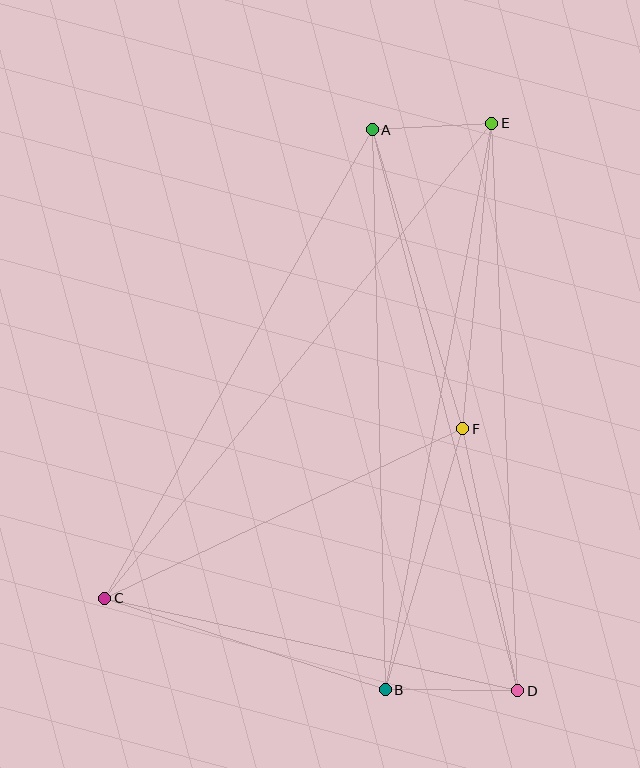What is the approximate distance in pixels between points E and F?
The distance between E and F is approximately 307 pixels.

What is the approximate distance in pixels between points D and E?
The distance between D and E is approximately 568 pixels.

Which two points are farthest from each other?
Points C and E are farthest from each other.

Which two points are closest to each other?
Points A and E are closest to each other.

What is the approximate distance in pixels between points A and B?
The distance between A and B is approximately 560 pixels.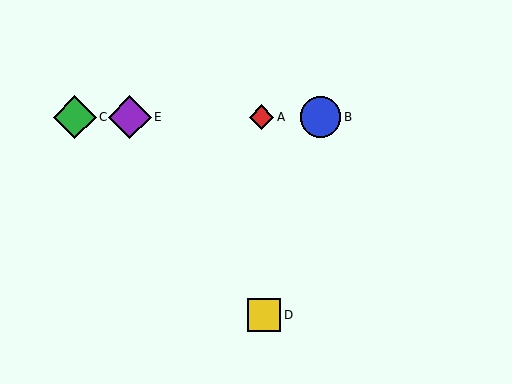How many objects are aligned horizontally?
4 objects (A, B, C, E) are aligned horizontally.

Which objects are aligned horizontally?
Objects A, B, C, E are aligned horizontally.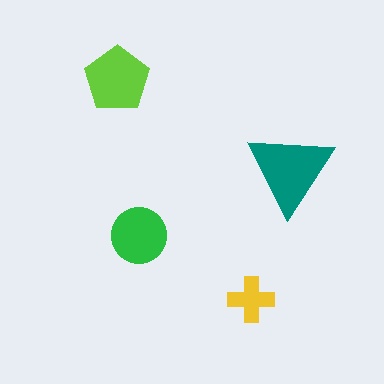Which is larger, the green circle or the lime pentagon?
The lime pentagon.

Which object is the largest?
The teal triangle.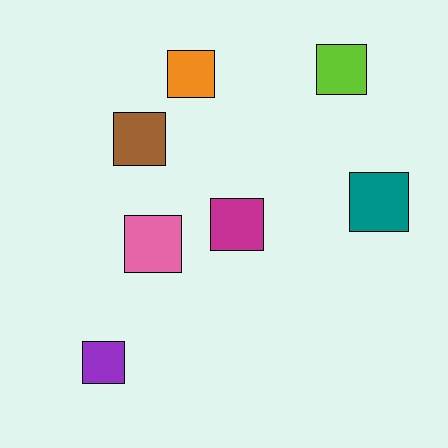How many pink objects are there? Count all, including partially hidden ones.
There is 1 pink object.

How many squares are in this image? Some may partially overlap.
There are 7 squares.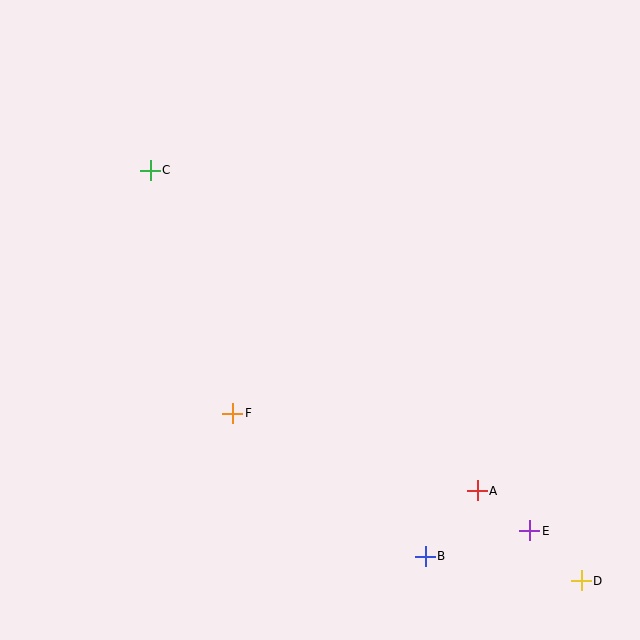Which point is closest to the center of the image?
Point F at (233, 413) is closest to the center.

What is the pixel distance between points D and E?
The distance between D and E is 72 pixels.